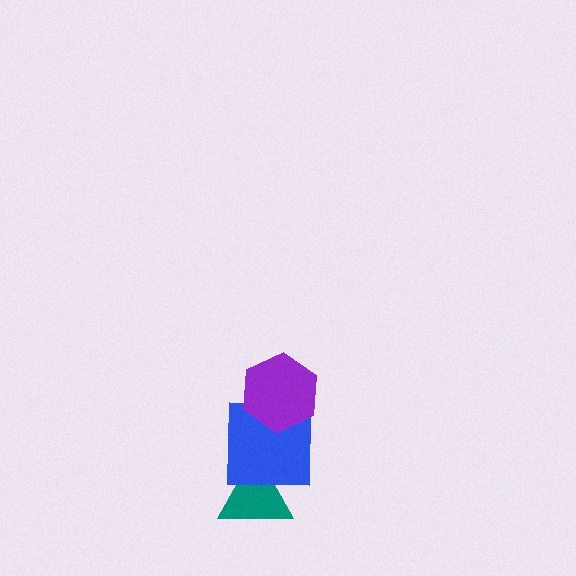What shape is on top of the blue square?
The purple hexagon is on top of the blue square.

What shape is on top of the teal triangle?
The blue square is on top of the teal triangle.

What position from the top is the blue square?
The blue square is 2nd from the top.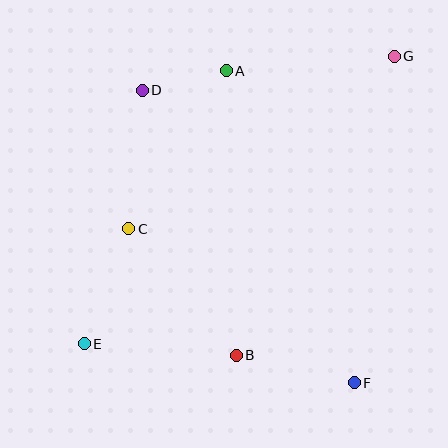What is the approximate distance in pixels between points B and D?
The distance between B and D is approximately 281 pixels.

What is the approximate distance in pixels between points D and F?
The distance between D and F is approximately 361 pixels.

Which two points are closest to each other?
Points A and D are closest to each other.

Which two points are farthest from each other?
Points E and G are farthest from each other.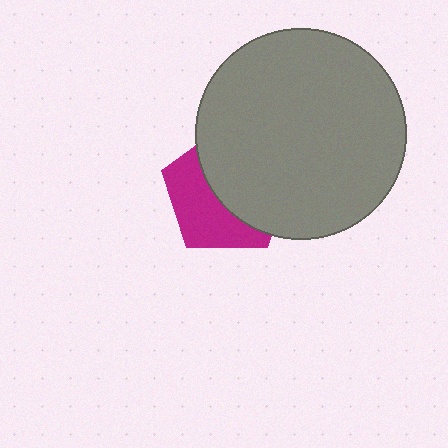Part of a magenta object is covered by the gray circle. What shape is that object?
It is a pentagon.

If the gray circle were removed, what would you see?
You would see the complete magenta pentagon.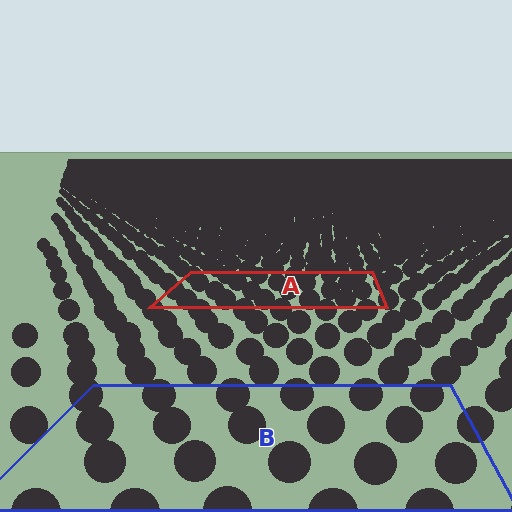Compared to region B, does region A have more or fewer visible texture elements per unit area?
Region A has more texture elements per unit area — they are packed more densely because it is farther away.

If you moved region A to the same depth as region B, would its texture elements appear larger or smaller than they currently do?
They would appear larger. At a closer depth, the same texture elements are projected at a bigger on-screen size.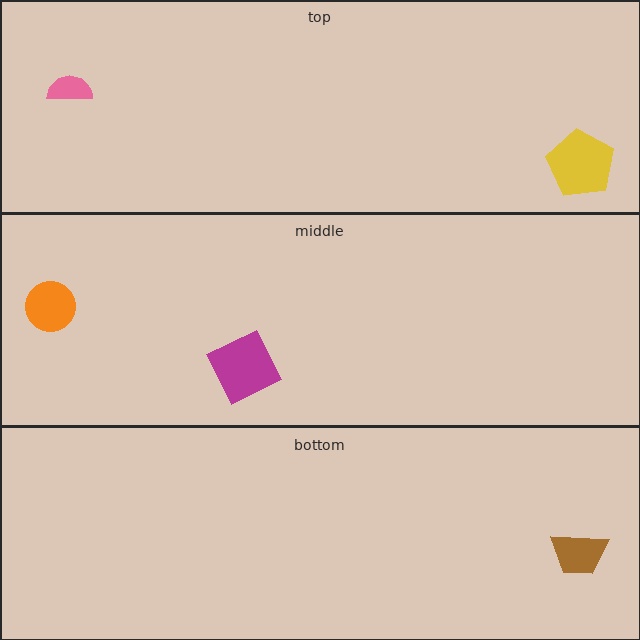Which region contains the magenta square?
The middle region.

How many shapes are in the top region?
2.